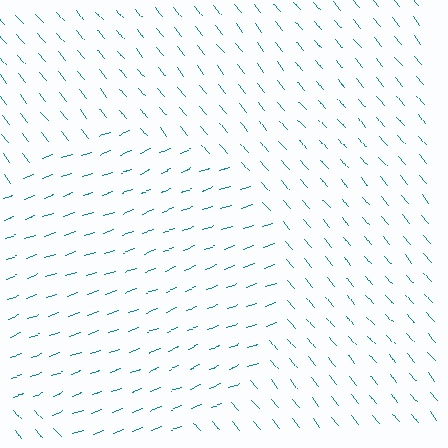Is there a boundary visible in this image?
Yes, there is a texture boundary formed by a change in line orientation.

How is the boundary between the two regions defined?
The boundary is defined purely by a change in line orientation (approximately 70 degrees difference). All lines are the same color and thickness.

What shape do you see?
I see a circle.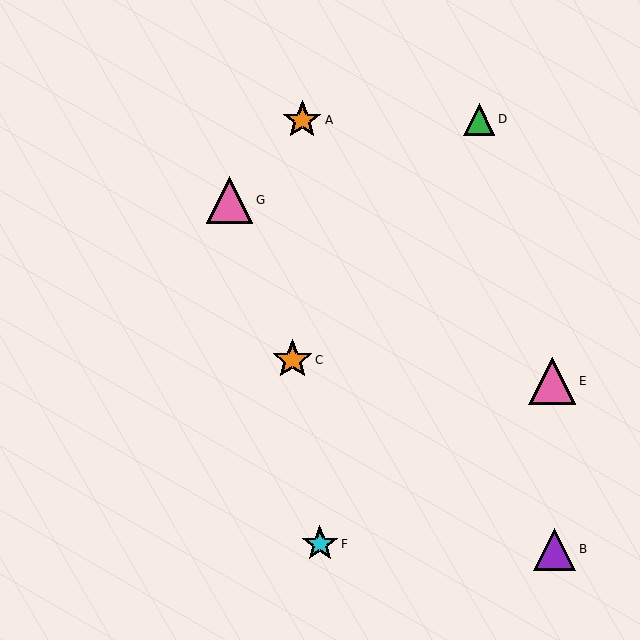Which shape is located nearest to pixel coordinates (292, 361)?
The orange star (labeled C) at (292, 360) is nearest to that location.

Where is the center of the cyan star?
The center of the cyan star is at (320, 544).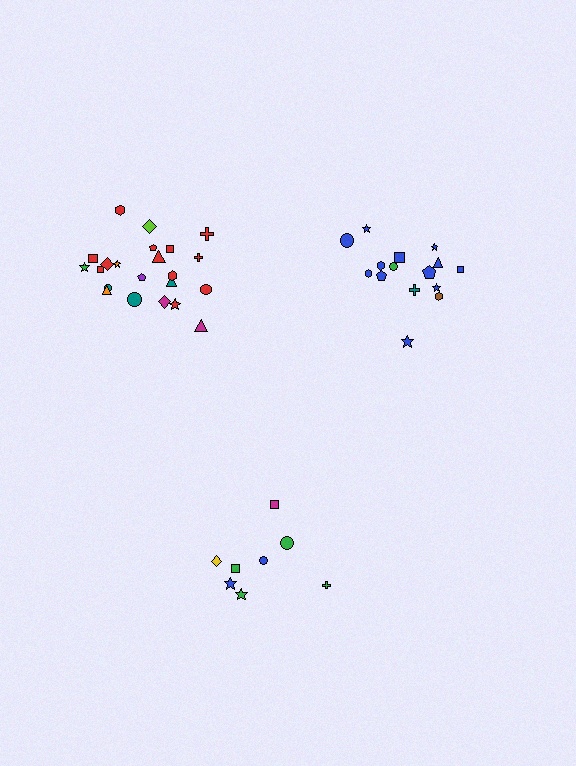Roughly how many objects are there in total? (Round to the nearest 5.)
Roughly 45 objects in total.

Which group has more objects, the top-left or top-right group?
The top-left group.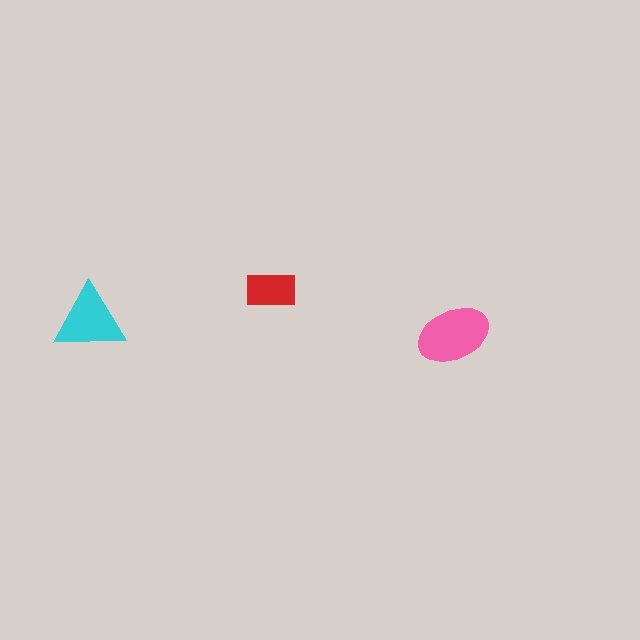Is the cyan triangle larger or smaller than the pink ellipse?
Smaller.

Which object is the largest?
The pink ellipse.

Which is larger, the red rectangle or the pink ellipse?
The pink ellipse.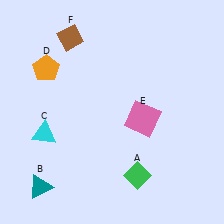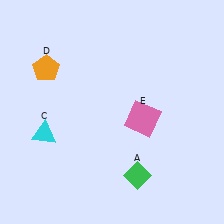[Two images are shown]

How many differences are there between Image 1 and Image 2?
There are 2 differences between the two images.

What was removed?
The brown diamond (F), the teal triangle (B) were removed in Image 2.